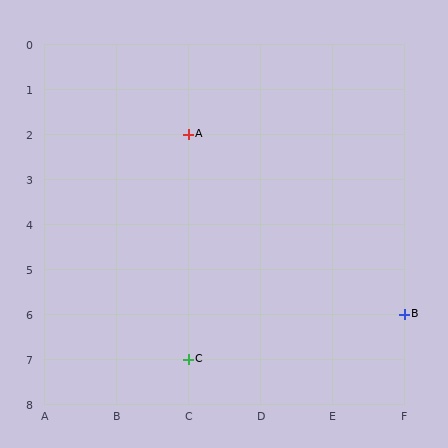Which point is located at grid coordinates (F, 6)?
Point B is at (F, 6).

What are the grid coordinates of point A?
Point A is at grid coordinates (C, 2).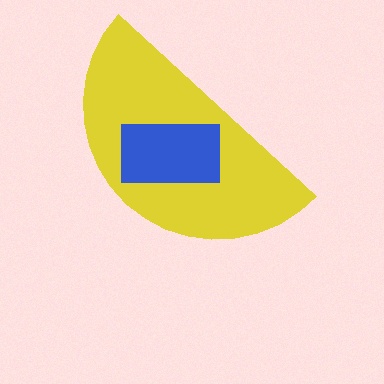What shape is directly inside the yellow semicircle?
The blue rectangle.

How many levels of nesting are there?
2.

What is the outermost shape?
The yellow semicircle.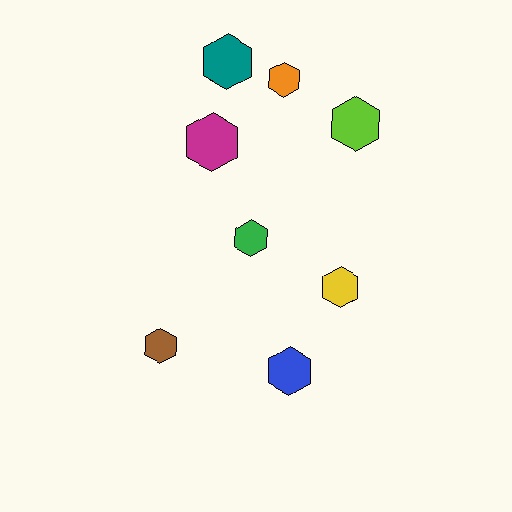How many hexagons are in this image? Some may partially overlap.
There are 8 hexagons.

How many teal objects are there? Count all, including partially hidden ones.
There is 1 teal object.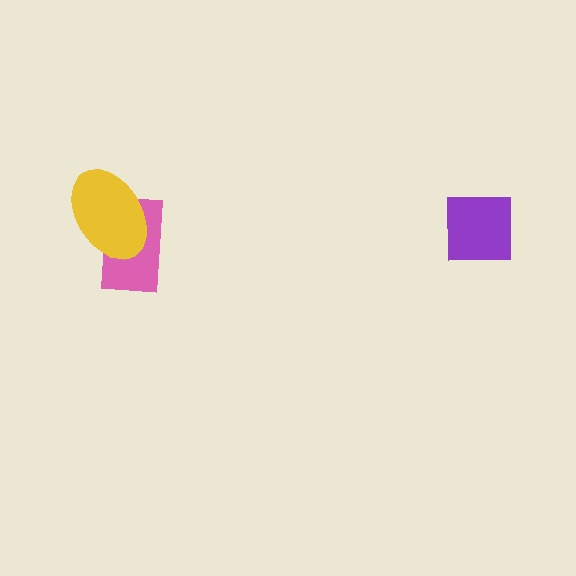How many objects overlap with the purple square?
0 objects overlap with the purple square.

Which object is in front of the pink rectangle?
The yellow ellipse is in front of the pink rectangle.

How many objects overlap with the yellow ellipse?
1 object overlaps with the yellow ellipse.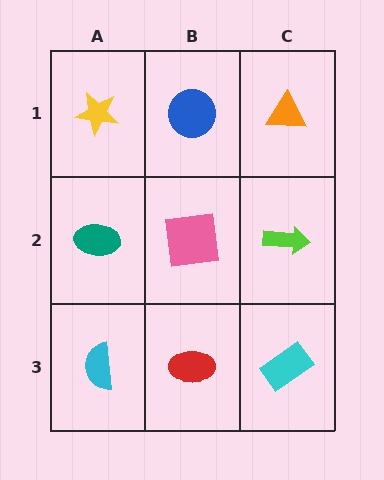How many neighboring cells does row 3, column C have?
2.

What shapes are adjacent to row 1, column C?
A lime arrow (row 2, column C), a blue circle (row 1, column B).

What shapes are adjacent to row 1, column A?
A teal ellipse (row 2, column A), a blue circle (row 1, column B).